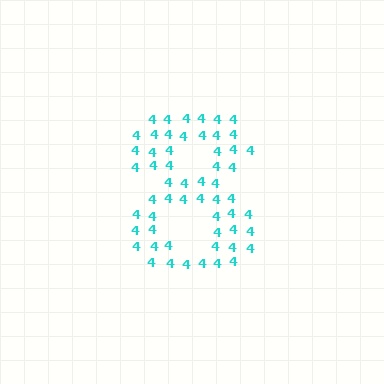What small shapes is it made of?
It is made of small digit 4's.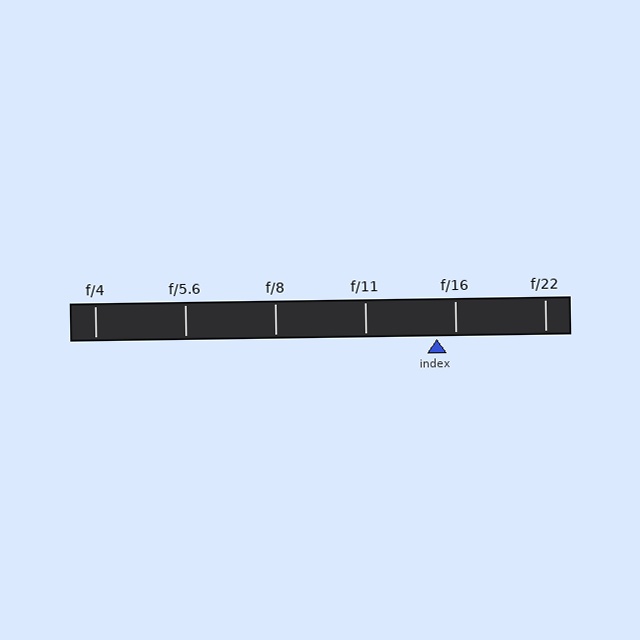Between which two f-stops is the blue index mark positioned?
The index mark is between f/11 and f/16.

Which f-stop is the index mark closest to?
The index mark is closest to f/16.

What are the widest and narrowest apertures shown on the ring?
The widest aperture shown is f/4 and the narrowest is f/22.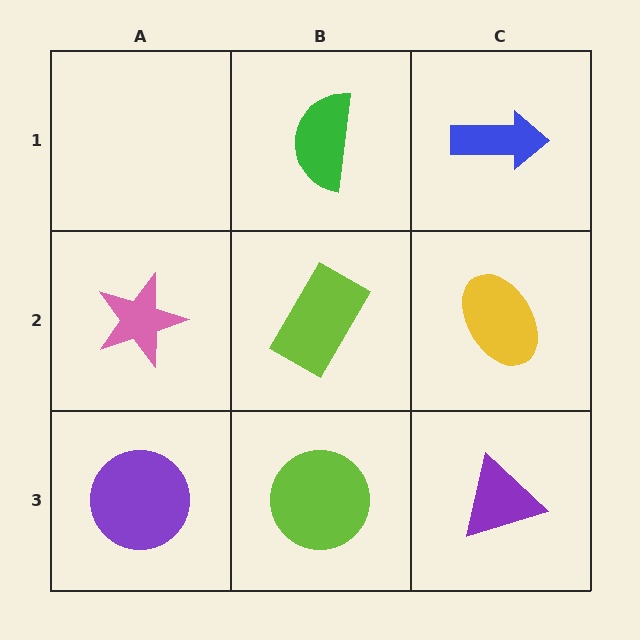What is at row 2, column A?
A pink star.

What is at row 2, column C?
A yellow ellipse.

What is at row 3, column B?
A lime circle.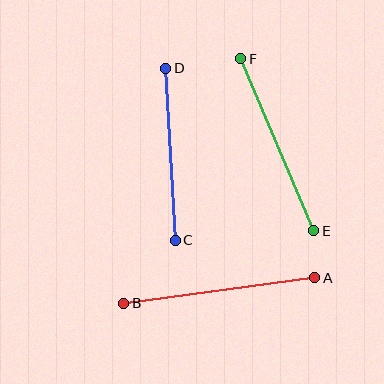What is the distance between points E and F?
The distance is approximately 187 pixels.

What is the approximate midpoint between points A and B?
The midpoint is at approximately (219, 290) pixels.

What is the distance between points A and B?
The distance is approximately 193 pixels.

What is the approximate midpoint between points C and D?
The midpoint is at approximately (170, 154) pixels.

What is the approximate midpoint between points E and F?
The midpoint is at approximately (277, 145) pixels.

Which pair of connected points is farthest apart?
Points A and B are farthest apart.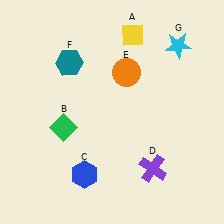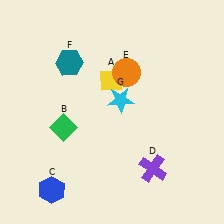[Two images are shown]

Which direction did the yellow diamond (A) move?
The yellow diamond (A) moved down.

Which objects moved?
The objects that moved are: the yellow diamond (A), the blue hexagon (C), the cyan star (G).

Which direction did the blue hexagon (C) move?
The blue hexagon (C) moved left.